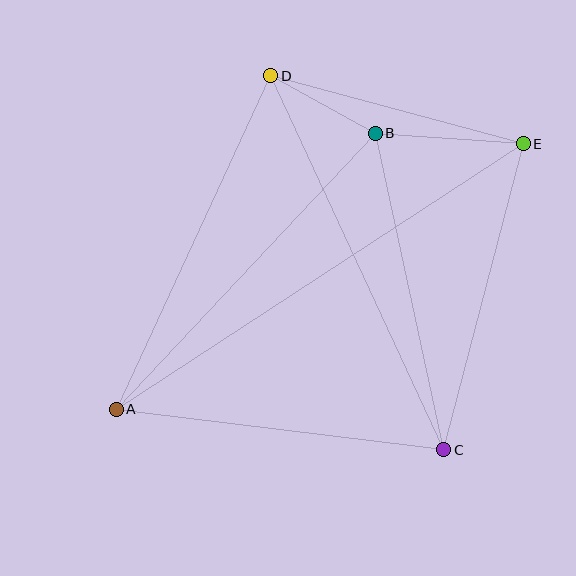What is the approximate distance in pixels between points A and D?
The distance between A and D is approximately 367 pixels.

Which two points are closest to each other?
Points B and D are closest to each other.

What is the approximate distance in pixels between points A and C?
The distance between A and C is approximately 330 pixels.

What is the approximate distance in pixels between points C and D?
The distance between C and D is approximately 412 pixels.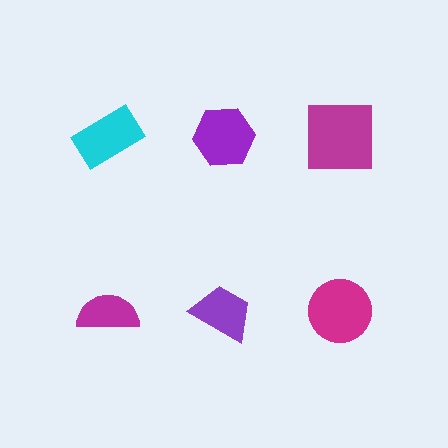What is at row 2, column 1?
A magenta semicircle.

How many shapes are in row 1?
3 shapes.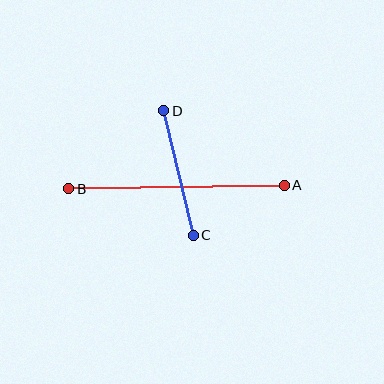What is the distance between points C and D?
The distance is approximately 128 pixels.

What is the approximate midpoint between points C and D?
The midpoint is at approximately (178, 173) pixels.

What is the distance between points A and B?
The distance is approximately 216 pixels.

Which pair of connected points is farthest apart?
Points A and B are farthest apart.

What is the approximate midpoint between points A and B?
The midpoint is at approximately (177, 187) pixels.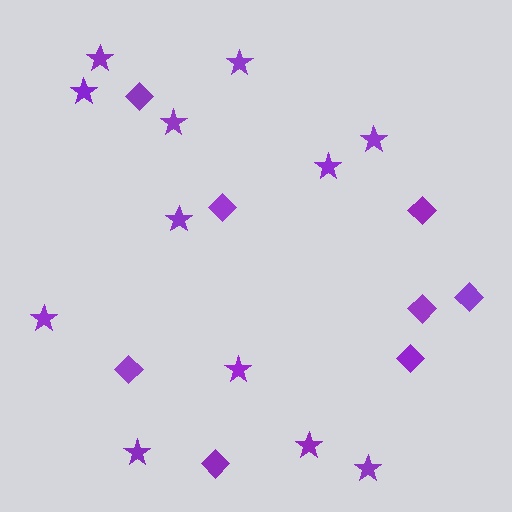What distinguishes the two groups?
There are 2 groups: one group of diamonds (8) and one group of stars (12).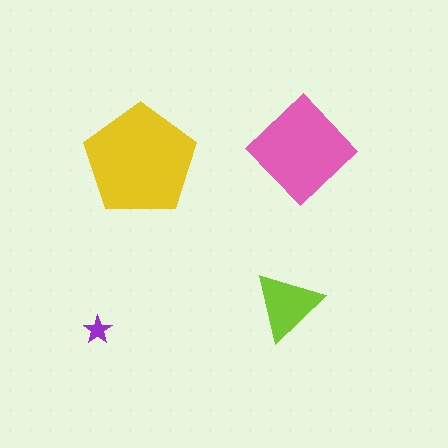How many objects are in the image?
There are 4 objects in the image.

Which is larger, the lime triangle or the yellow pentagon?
The yellow pentagon.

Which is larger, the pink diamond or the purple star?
The pink diamond.